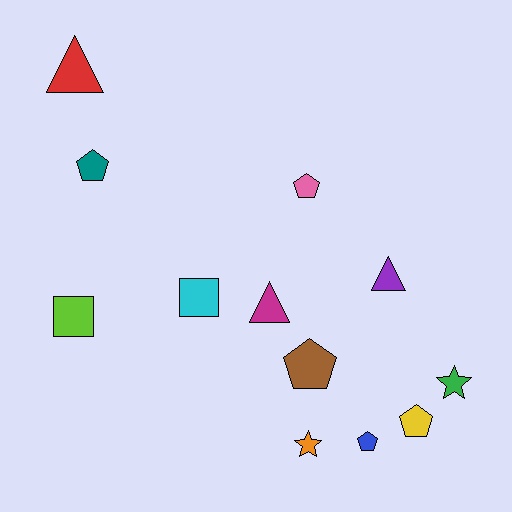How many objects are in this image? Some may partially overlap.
There are 12 objects.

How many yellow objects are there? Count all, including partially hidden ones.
There is 1 yellow object.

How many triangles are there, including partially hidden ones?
There are 3 triangles.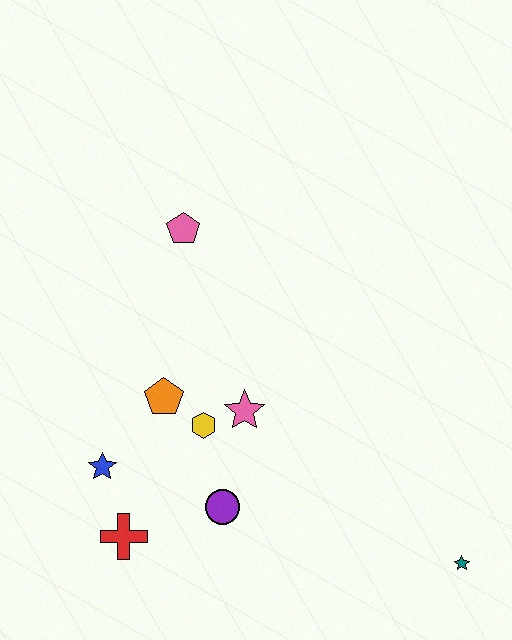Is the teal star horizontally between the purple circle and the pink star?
No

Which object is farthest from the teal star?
The pink pentagon is farthest from the teal star.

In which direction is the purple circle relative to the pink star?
The purple circle is below the pink star.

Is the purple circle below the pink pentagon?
Yes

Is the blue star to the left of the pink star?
Yes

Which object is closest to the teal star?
The purple circle is closest to the teal star.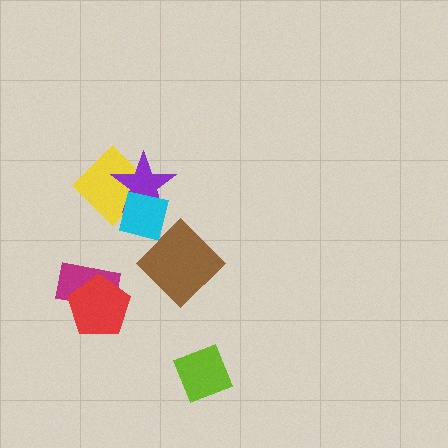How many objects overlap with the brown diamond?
1 object overlaps with the brown diamond.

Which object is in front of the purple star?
The cyan square is in front of the purple star.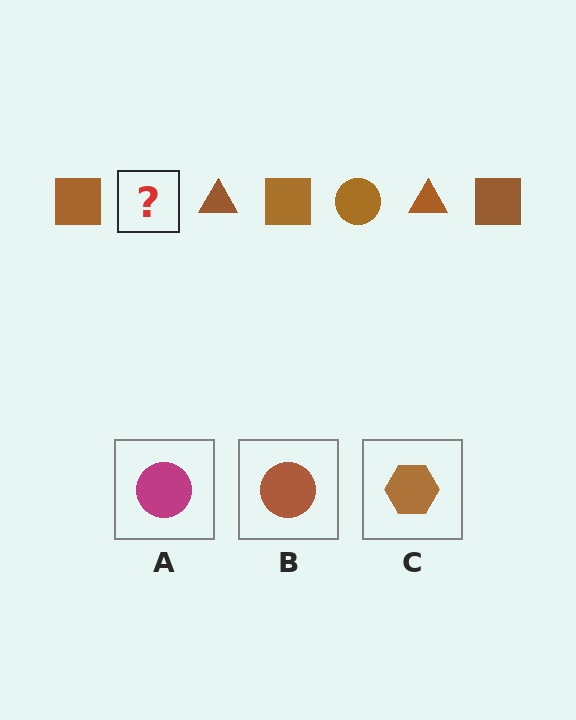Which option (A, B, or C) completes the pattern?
B.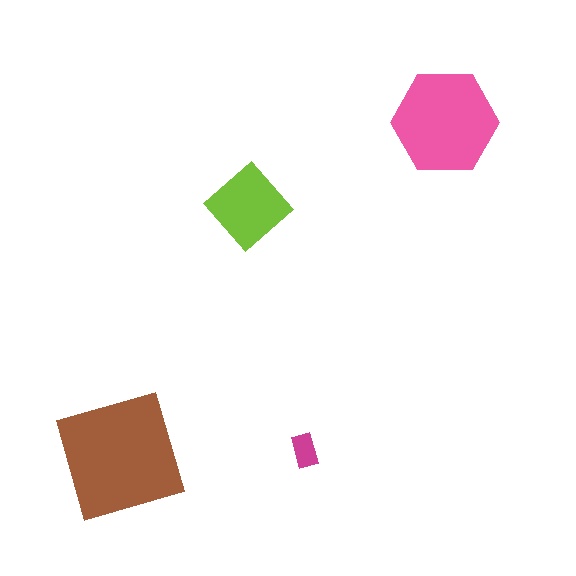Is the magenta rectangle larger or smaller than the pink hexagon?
Smaller.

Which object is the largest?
The brown square.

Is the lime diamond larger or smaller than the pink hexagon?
Smaller.